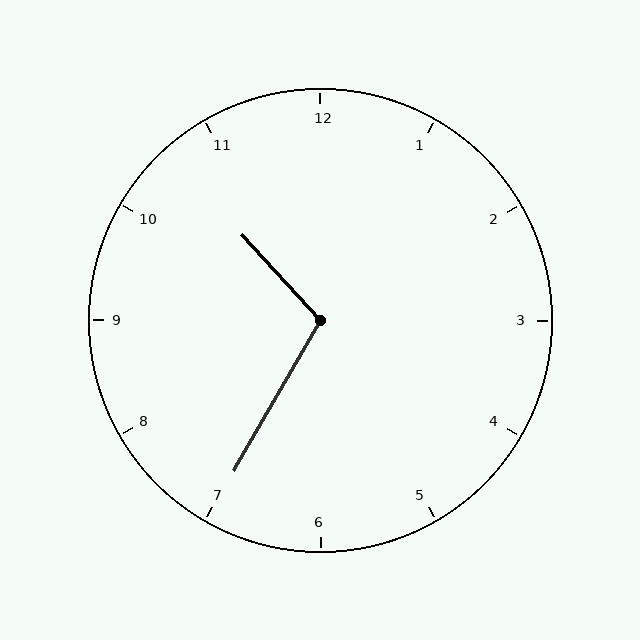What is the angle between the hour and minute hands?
Approximately 108 degrees.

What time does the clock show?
10:35.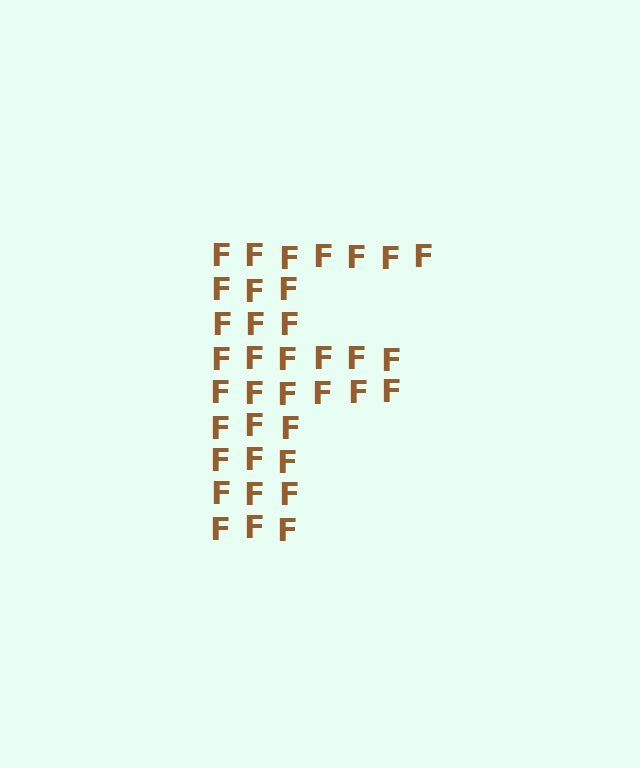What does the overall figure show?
The overall figure shows the letter F.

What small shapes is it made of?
It is made of small letter F's.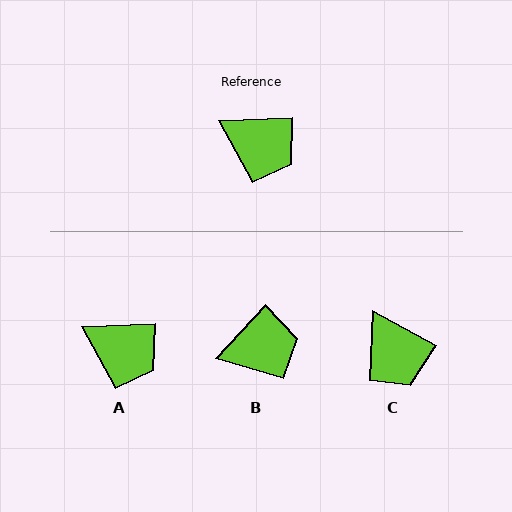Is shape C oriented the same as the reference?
No, it is off by about 31 degrees.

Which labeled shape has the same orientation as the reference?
A.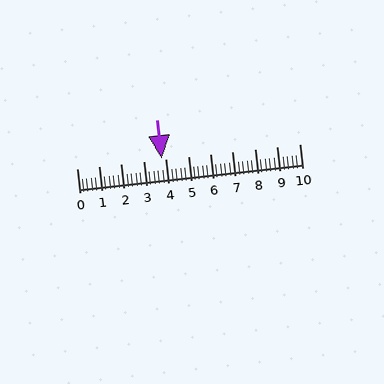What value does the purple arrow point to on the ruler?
The purple arrow points to approximately 3.8.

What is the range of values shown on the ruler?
The ruler shows values from 0 to 10.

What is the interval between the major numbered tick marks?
The major tick marks are spaced 1 units apart.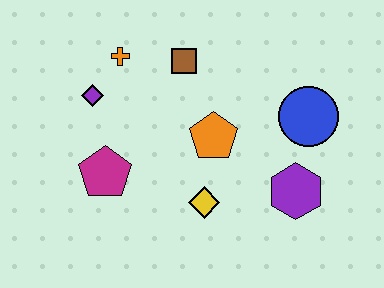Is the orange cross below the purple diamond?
No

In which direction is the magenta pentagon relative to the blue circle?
The magenta pentagon is to the left of the blue circle.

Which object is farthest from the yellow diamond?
The orange cross is farthest from the yellow diamond.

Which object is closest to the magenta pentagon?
The purple diamond is closest to the magenta pentagon.